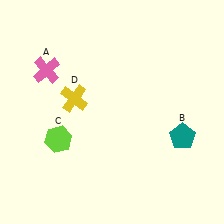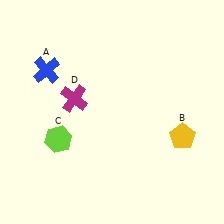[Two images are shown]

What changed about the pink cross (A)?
In Image 1, A is pink. In Image 2, it changed to blue.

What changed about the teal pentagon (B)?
In Image 1, B is teal. In Image 2, it changed to yellow.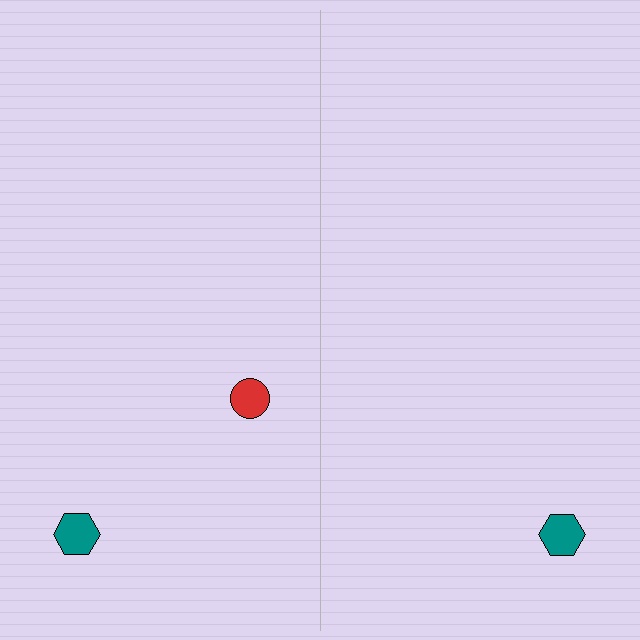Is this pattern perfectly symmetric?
No, the pattern is not perfectly symmetric. A red circle is missing from the right side.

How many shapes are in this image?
There are 3 shapes in this image.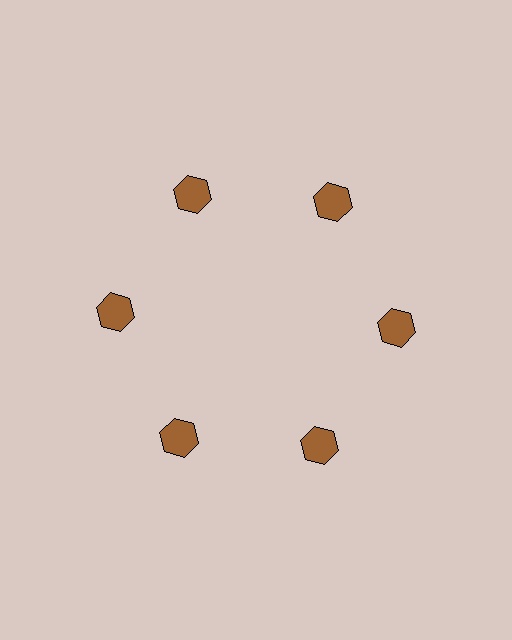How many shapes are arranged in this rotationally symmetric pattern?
There are 6 shapes, arranged in 6 groups of 1.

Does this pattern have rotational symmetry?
Yes, this pattern has 6-fold rotational symmetry. It looks the same after rotating 60 degrees around the center.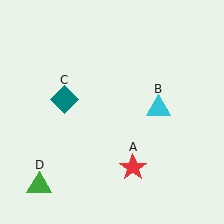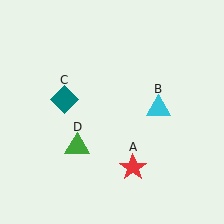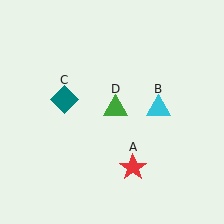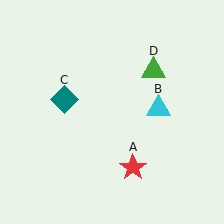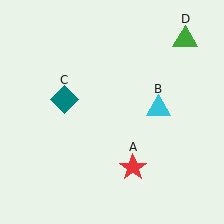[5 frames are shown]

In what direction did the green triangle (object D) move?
The green triangle (object D) moved up and to the right.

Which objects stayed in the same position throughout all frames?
Red star (object A) and cyan triangle (object B) and teal diamond (object C) remained stationary.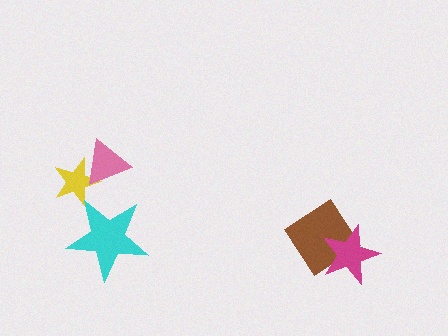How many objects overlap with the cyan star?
0 objects overlap with the cyan star.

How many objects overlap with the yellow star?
1 object overlaps with the yellow star.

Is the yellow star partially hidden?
Yes, it is partially covered by another shape.